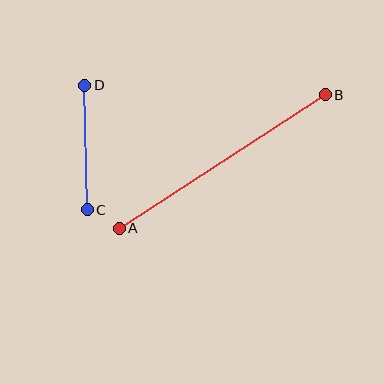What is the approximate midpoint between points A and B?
The midpoint is at approximately (222, 162) pixels.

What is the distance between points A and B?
The distance is approximately 246 pixels.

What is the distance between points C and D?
The distance is approximately 125 pixels.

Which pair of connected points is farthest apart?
Points A and B are farthest apart.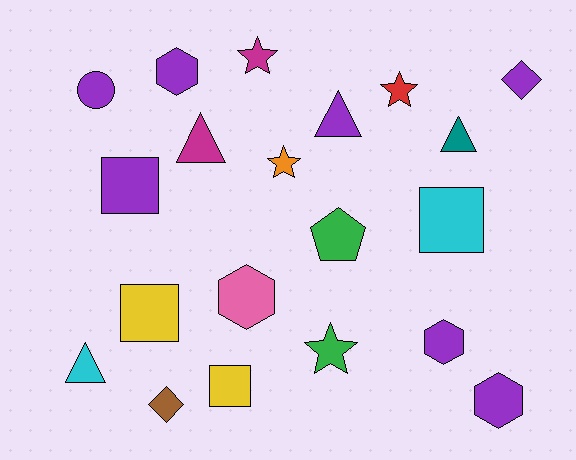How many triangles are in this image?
There are 4 triangles.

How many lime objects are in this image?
There are no lime objects.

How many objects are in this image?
There are 20 objects.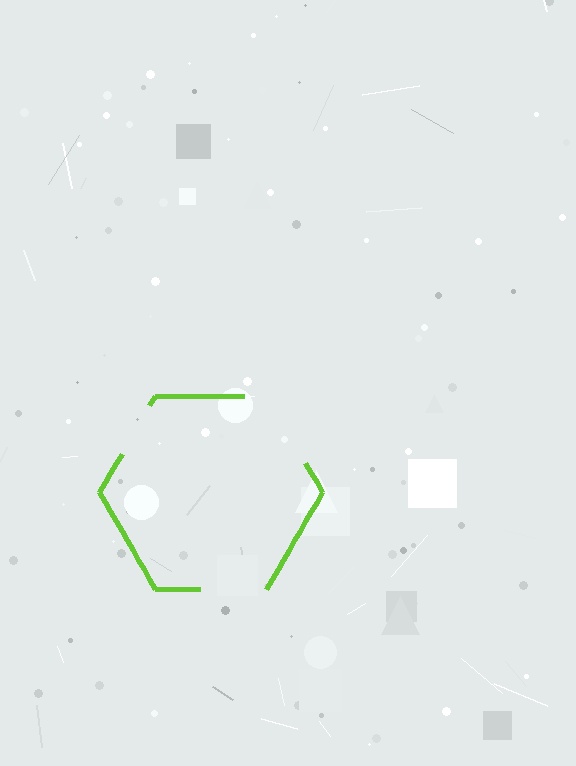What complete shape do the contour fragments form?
The contour fragments form a hexagon.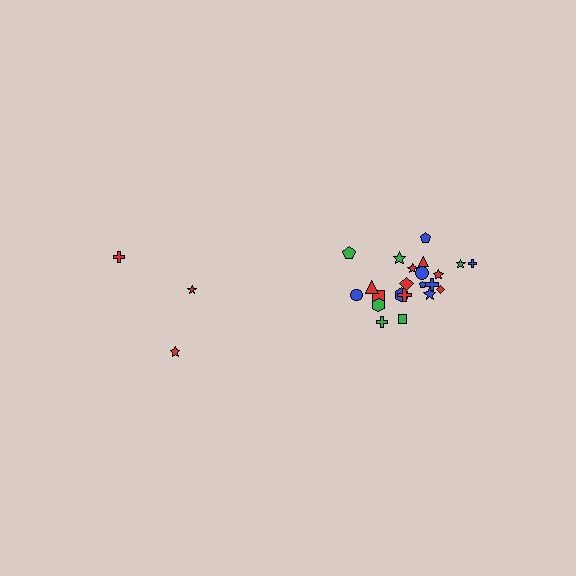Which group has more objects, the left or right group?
The right group.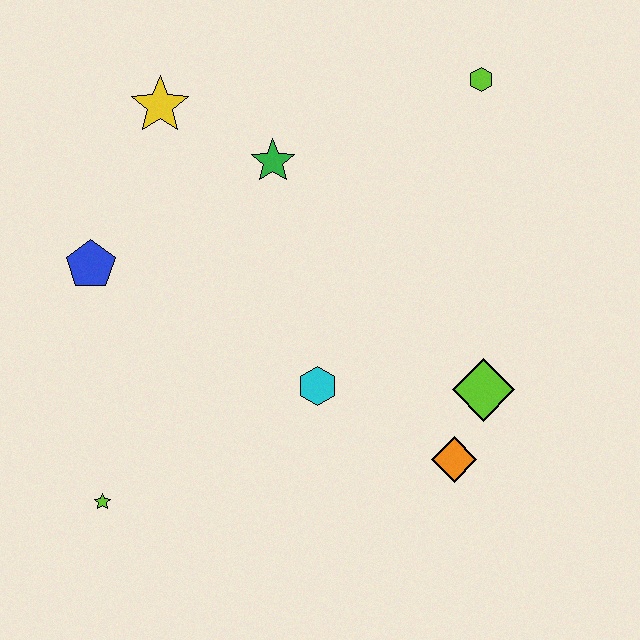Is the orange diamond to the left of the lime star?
No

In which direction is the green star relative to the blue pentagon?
The green star is to the right of the blue pentagon.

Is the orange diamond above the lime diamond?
No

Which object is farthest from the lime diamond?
The yellow star is farthest from the lime diamond.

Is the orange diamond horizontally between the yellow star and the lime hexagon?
Yes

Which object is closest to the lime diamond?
The orange diamond is closest to the lime diamond.